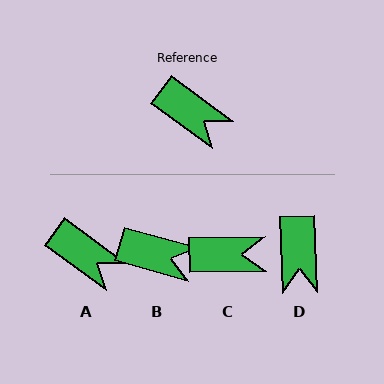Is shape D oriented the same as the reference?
No, it is off by about 52 degrees.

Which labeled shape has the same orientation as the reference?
A.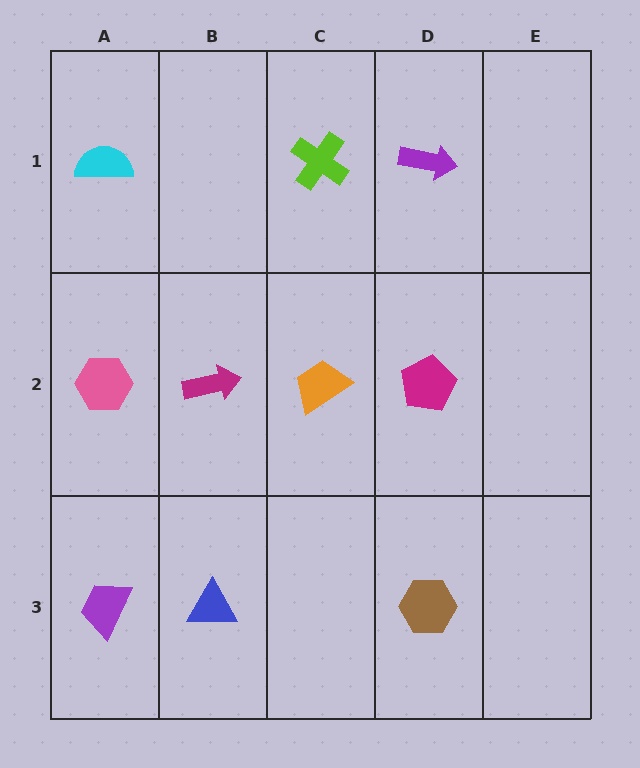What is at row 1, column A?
A cyan semicircle.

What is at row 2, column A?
A pink hexagon.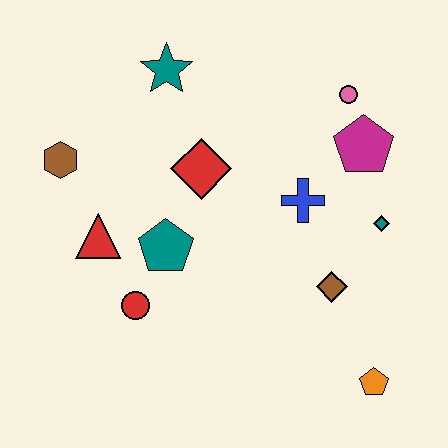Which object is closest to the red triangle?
The teal pentagon is closest to the red triangle.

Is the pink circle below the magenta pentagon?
No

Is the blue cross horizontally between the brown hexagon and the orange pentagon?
Yes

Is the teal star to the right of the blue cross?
No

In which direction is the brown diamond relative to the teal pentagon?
The brown diamond is to the right of the teal pentagon.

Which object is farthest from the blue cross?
The brown hexagon is farthest from the blue cross.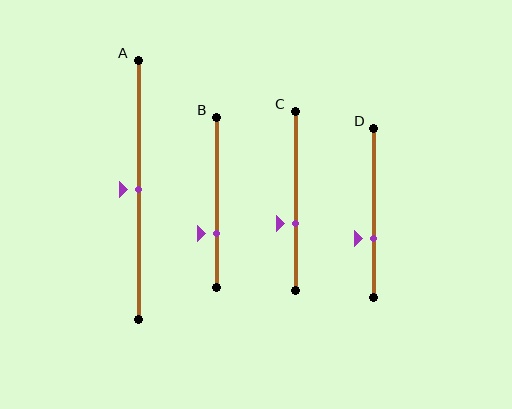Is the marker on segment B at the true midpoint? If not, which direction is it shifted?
No, the marker on segment B is shifted downward by about 18% of the segment length.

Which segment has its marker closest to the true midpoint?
Segment A has its marker closest to the true midpoint.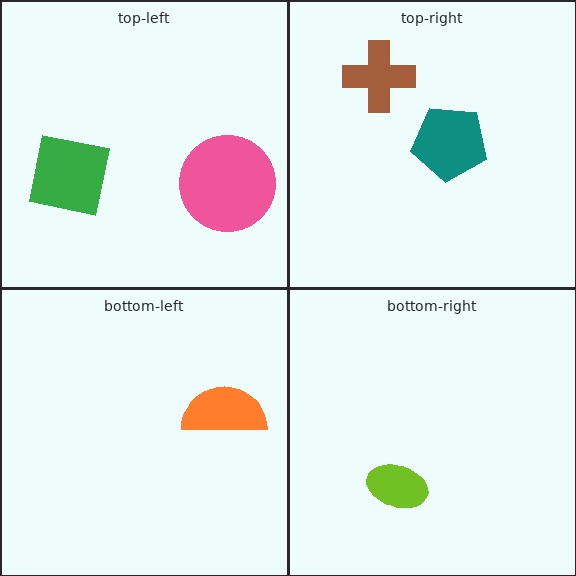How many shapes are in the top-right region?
2.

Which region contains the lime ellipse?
The bottom-right region.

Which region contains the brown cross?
The top-right region.